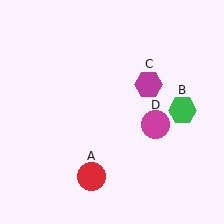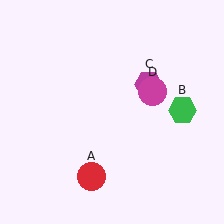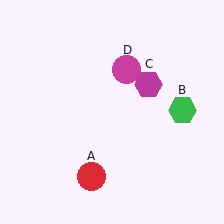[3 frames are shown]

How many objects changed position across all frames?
1 object changed position: magenta circle (object D).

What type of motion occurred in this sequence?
The magenta circle (object D) rotated counterclockwise around the center of the scene.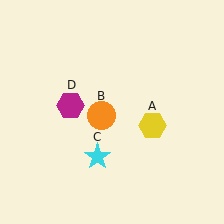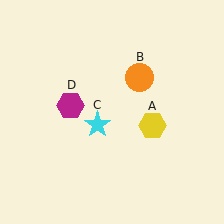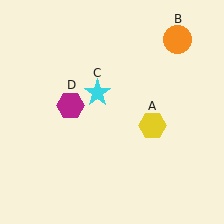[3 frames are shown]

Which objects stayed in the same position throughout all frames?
Yellow hexagon (object A) and magenta hexagon (object D) remained stationary.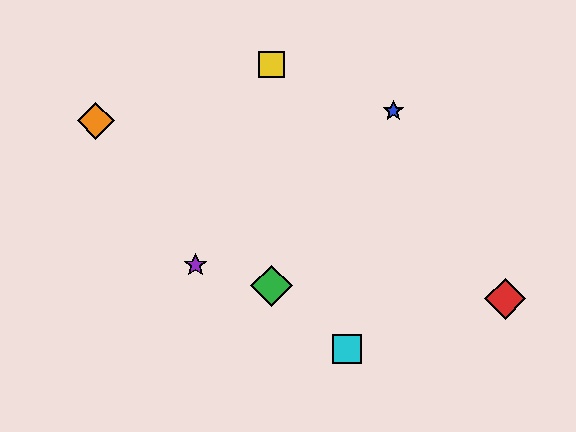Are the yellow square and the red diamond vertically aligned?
No, the yellow square is at x≈271 and the red diamond is at x≈505.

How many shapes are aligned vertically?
2 shapes (the green diamond, the yellow square) are aligned vertically.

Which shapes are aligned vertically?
The green diamond, the yellow square are aligned vertically.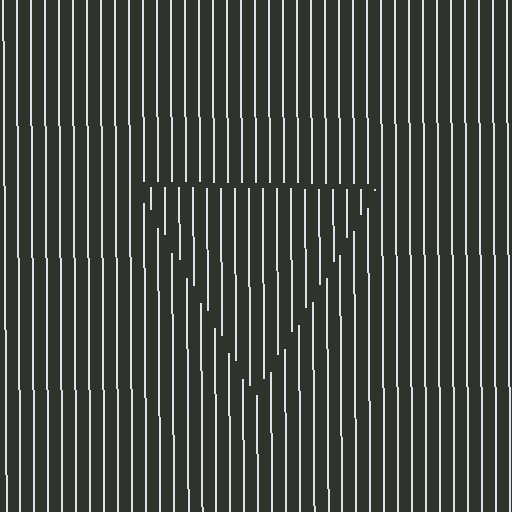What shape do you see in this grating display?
An illusory triangle. The interior of the shape contains the same grating, shifted by half a period — the contour is defined by the phase discontinuity where line-ends from the inner and outer gratings abut.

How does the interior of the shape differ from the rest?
The interior of the shape contains the same grating, shifted by half a period — the contour is defined by the phase discontinuity where line-ends from the inner and outer gratings abut.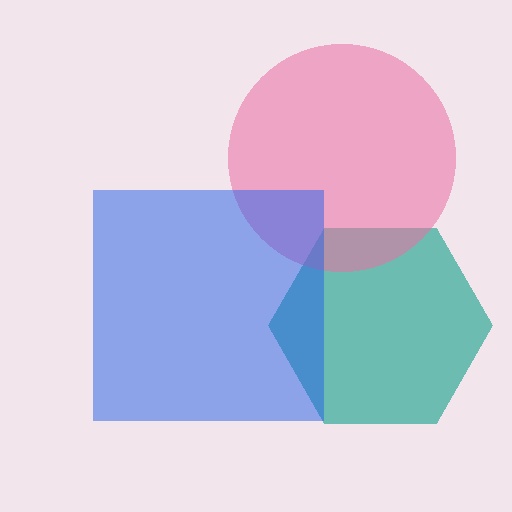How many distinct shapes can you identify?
There are 3 distinct shapes: a teal hexagon, a pink circle, a blue square.